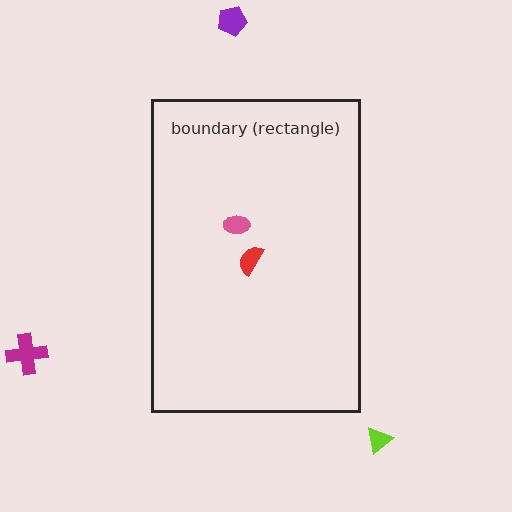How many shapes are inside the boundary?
2 inside, 3 outside.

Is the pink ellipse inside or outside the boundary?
Inside.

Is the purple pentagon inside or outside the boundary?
Outside.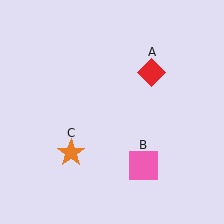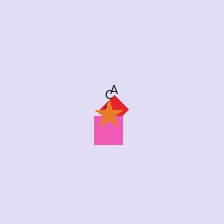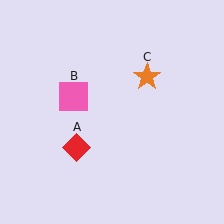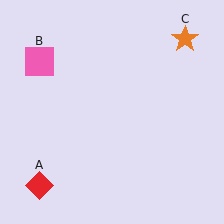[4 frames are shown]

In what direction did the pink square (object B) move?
The pink square (object B) moved up and to the left.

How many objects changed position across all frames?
3 objects changed position: red diamond (object A), pink square (object B), orange star (object C).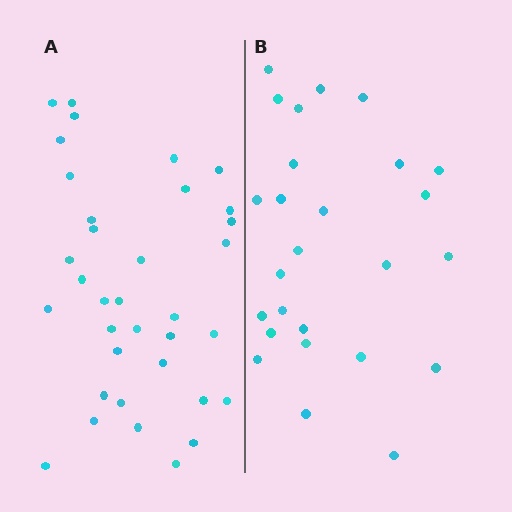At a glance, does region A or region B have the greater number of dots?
Region A (the left region) has more dots.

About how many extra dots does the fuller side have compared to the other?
Region A has roughly 8 or so more dots than region B.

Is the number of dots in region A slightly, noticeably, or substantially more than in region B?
Region A has noticeably more, but not dramatically so. The ratio is roughly 1.3 to 1.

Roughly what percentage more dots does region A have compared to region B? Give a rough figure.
About 35% more.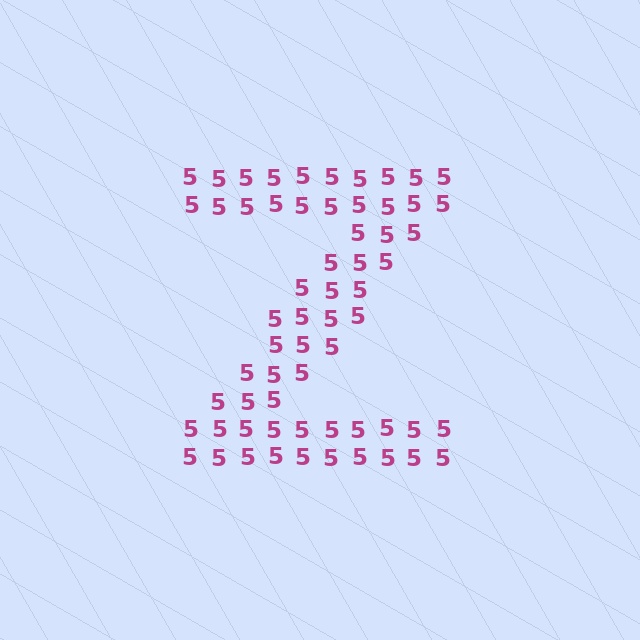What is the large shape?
The large shape is the letter Z.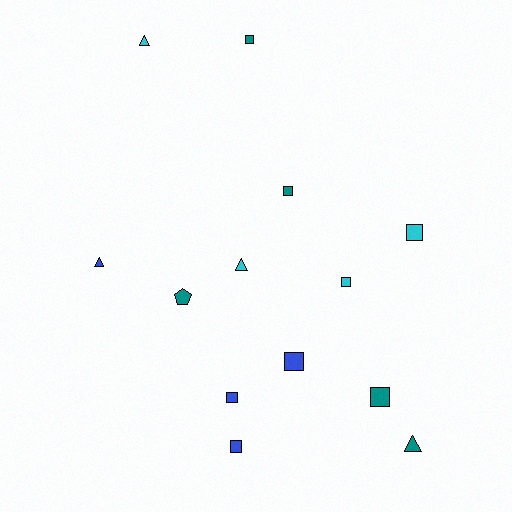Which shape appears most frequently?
Square, with 8 objects.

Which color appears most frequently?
Teal, with 5 objects.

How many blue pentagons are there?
There are no blue pentagons.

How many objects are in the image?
There are 13 objects.